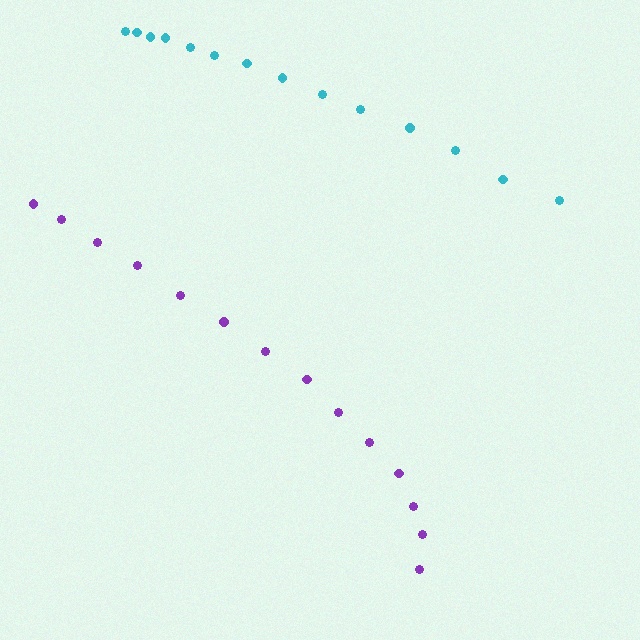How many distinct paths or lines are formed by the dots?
There are 2 distinct paths.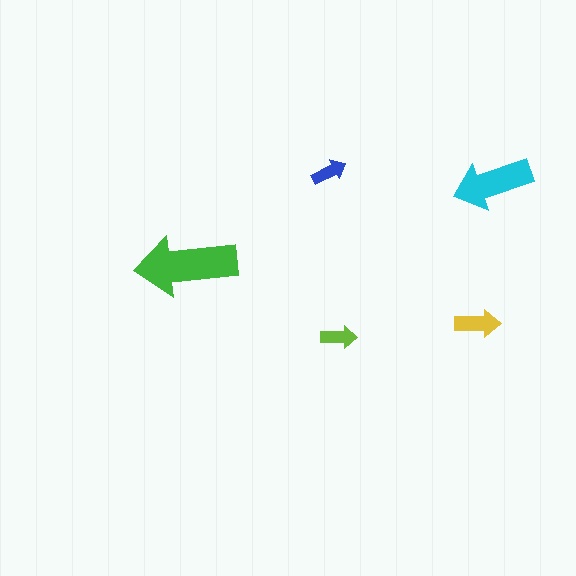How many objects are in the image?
There are 5 objects in the image.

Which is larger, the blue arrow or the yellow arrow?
The yellow one.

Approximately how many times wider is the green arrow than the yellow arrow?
About 2 times wider.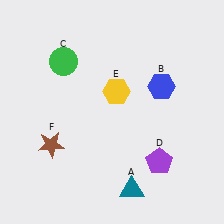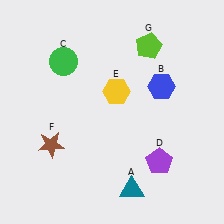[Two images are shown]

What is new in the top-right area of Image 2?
A lime pentagon (G) was added in the top-right area of Image 2.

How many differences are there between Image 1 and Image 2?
There is 1 difference between the two images.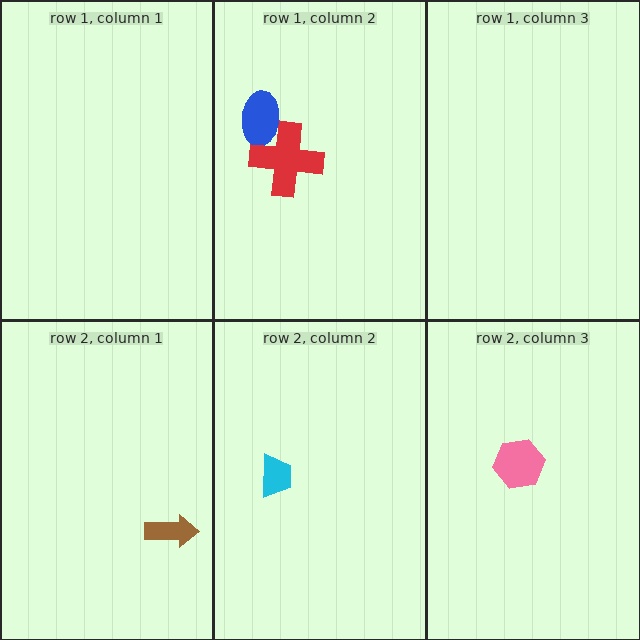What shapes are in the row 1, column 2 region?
The blue ellipse, the red cross.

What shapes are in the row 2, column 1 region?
The brown arrow.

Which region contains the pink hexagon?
The row 2, column 3 region.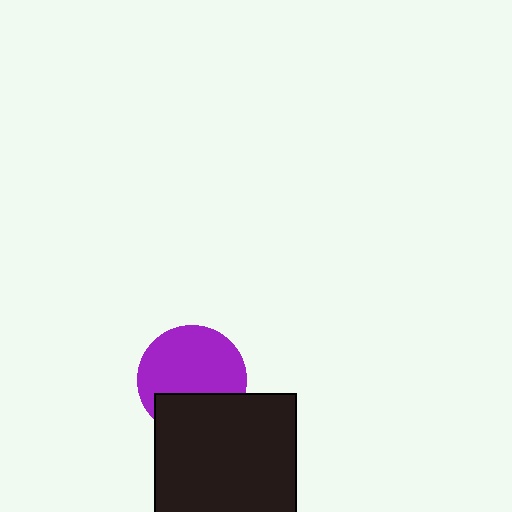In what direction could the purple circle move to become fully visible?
The purple circle could move up. That would shift it out from behind the black square entirely.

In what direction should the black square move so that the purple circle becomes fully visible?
The black square should move down. That is the shortest direction to clear the overlap and leave the purple circle fully visible.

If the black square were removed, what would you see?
You would see the complete purple circle.